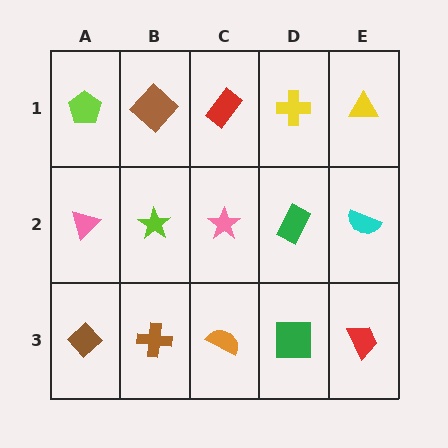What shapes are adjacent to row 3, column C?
A pink star (row 2, column C), a brown cross (row 3, column B), a green square (row 3, column D).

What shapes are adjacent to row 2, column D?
A yellow cross (row 1, column D), a green square (row 3, column D), a pink star (row 2, column C), a cyan semicircle (row 2, column E).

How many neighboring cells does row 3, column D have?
3.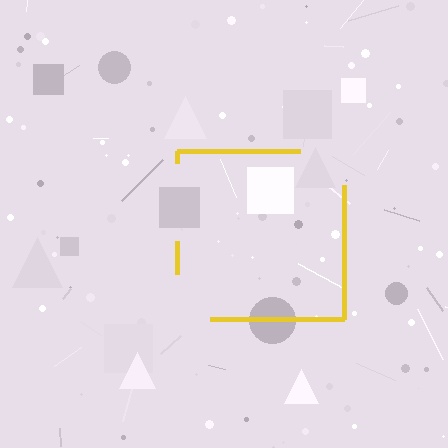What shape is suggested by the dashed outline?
The dashed outline suggests a square.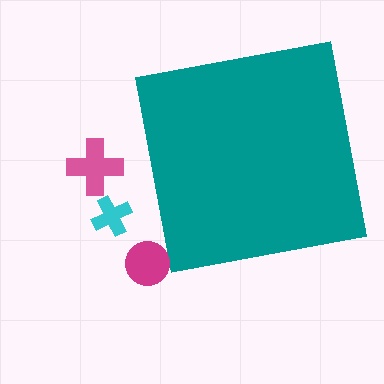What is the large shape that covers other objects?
A teal square.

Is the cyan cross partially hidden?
No, the cyan cross is fully visible.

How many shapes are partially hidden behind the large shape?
0 shapes are partially hidden.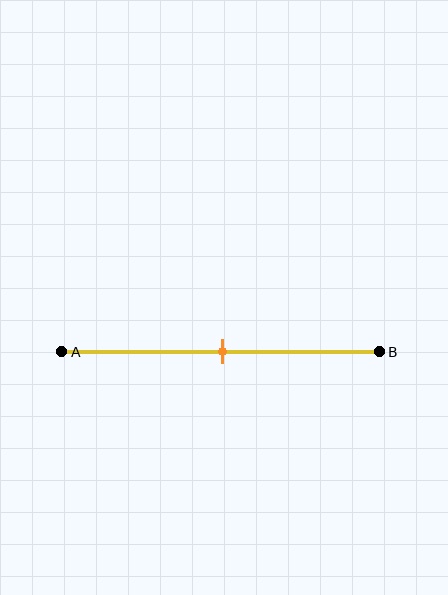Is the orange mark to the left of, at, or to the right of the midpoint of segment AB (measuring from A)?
The orange mark is approximately at the midpoint of segment AB.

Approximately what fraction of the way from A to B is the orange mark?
The orange mark is approximately 50% of the way from A to B.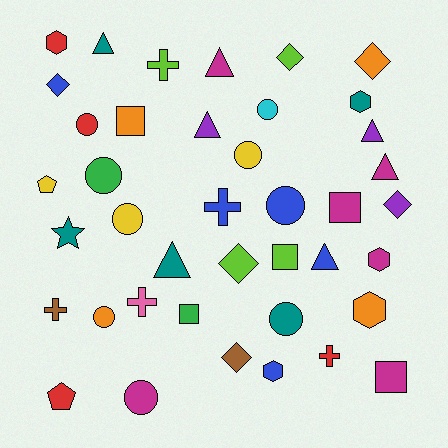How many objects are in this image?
There are 40 objects.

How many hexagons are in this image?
There are 5 hexagons.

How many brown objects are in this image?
There are 2 brown objects.